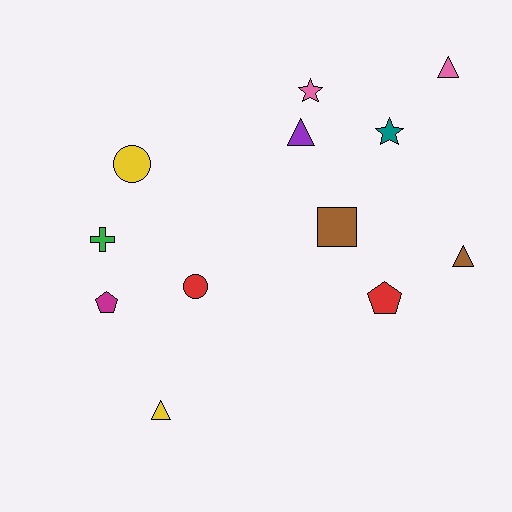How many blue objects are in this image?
There are no blue objects.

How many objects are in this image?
There are 12 objects.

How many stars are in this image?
There are 2 stars.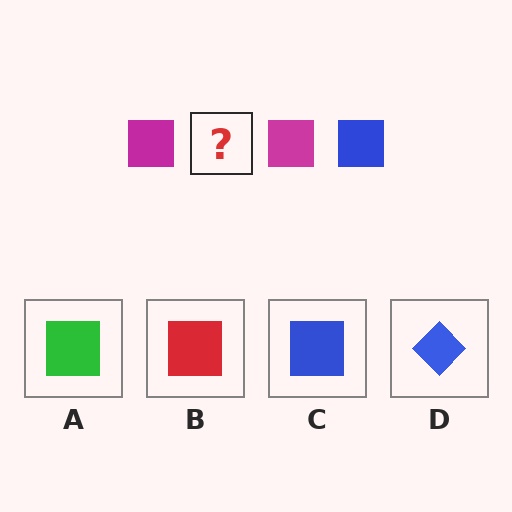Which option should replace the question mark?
Option C.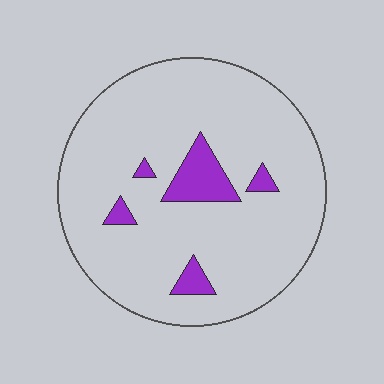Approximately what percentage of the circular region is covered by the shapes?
Approximately 10%.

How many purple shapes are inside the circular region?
5.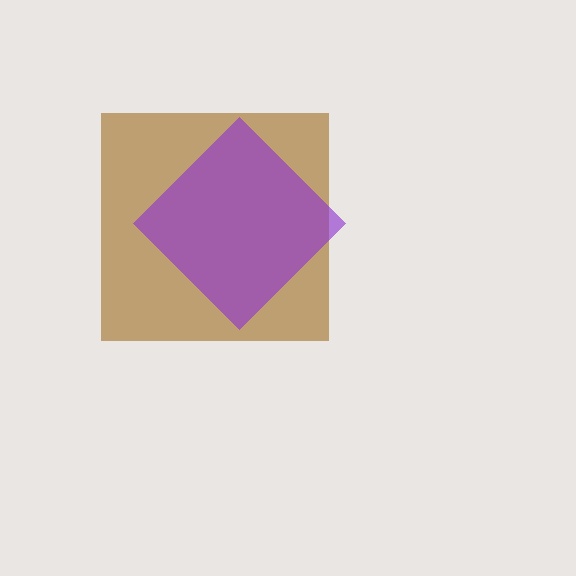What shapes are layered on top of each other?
The layered shapes are: a brown square, a purple diamond.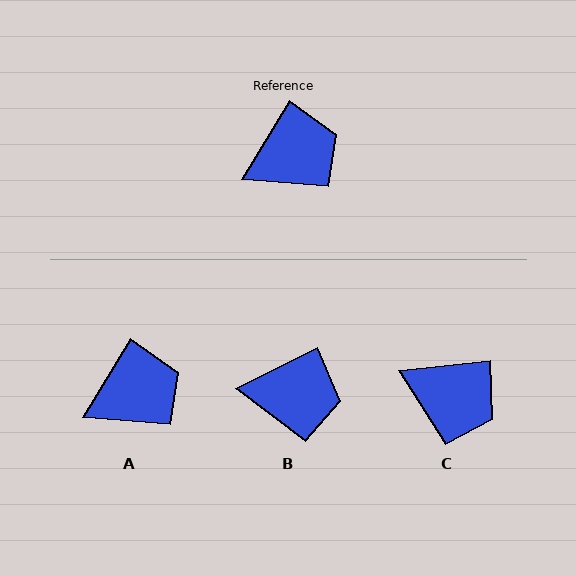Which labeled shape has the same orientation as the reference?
A.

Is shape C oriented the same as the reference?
No, it is off by about 53 degrees.